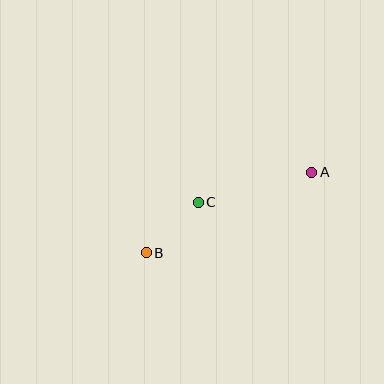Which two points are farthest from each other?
Points A and B are farthest from each other.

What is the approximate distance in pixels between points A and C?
The distance between A and C is approximately 117 pixels.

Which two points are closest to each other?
Points B and C are closest to each other.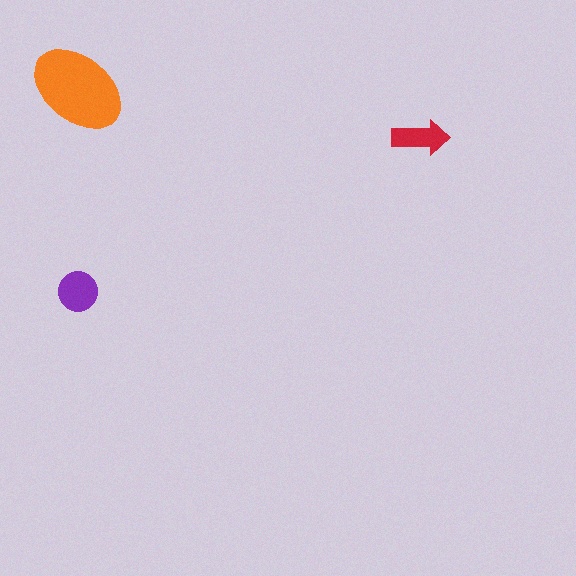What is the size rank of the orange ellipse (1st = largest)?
1st.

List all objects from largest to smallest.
The orange ellipse, the purple circle, the red arrow.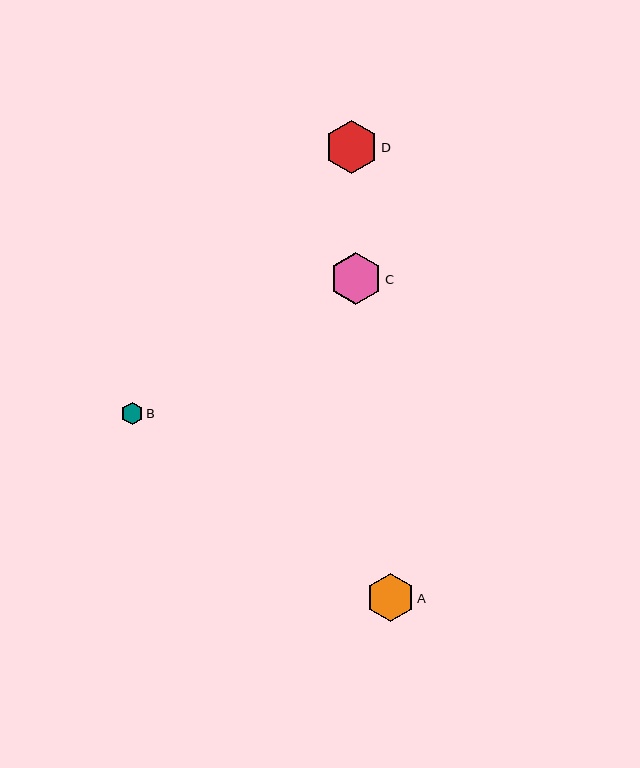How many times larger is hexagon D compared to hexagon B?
Hexagon D is approximately 2.3 times the size of hexagon B.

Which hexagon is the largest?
Hexagon D is the largest with a size of approximately 53 pixels.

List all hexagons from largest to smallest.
From largest to smallest: D, C, A, B.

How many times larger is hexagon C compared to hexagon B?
Hexagon C is approximately 2.3 times the size of hexagon B.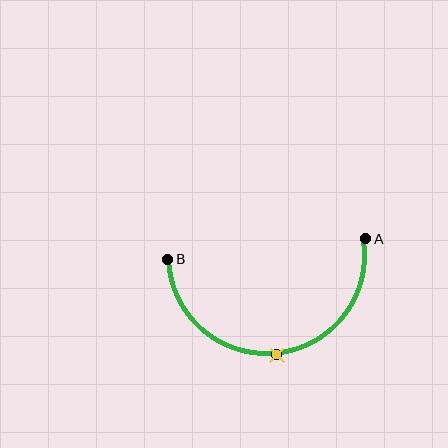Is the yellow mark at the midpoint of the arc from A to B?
Yes. The yellow mark lies on the arc at equal arc-length from both A and B — it is the arc midpoint.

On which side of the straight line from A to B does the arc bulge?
The arc bulges below the straight line connecting A and B.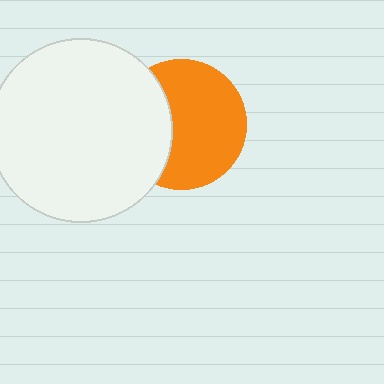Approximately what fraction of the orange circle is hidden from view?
Roughly 35% of the orange circle is hidden behind the white circle.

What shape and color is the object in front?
The object in front is a white circle.